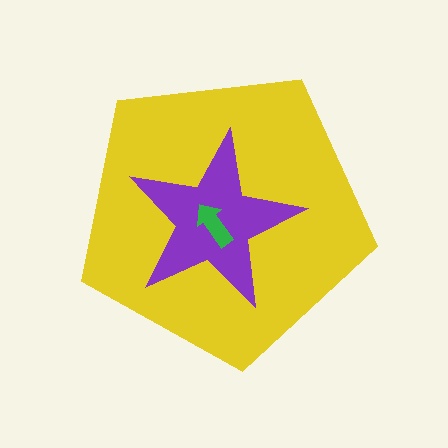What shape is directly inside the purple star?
The green arrow.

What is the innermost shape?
The green arrow.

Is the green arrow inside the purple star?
Yes.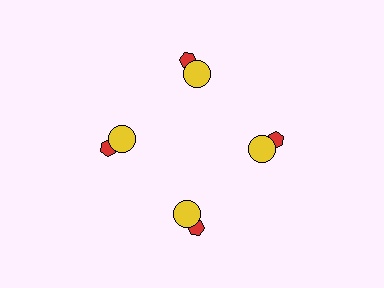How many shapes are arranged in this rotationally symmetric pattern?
There are 8 shapes, arranged in 4 groups of 2.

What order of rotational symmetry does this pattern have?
This pattern has 4-fold rotational symmetry.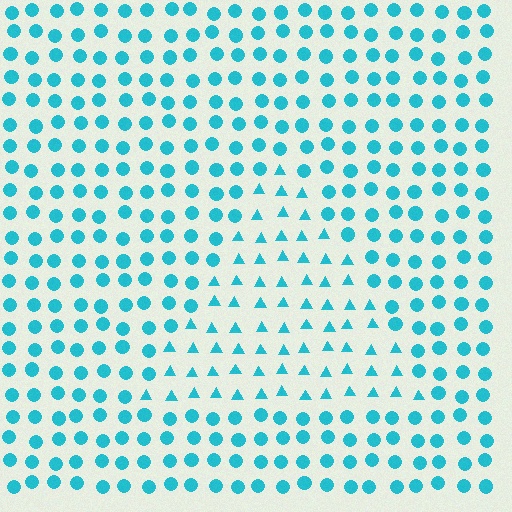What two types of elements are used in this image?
The image uses triangles inside the triangle region and circles outside it.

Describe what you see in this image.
The image is filled with small cyan elements arranged in a uniform grid. A triangle-shaped region contains triangles, while the surrounding area contains circles. The boundary is defined purely by the change in element shape.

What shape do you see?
I see a triangle.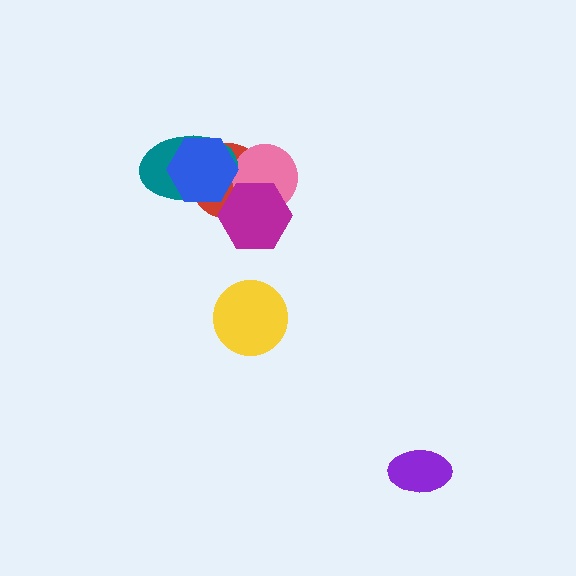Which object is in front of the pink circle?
The magenta hexagon is in front of the pink circle.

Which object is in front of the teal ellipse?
The blue hexagon is in front of the teal ellipse.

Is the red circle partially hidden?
Yes, it is partially covered by another shape.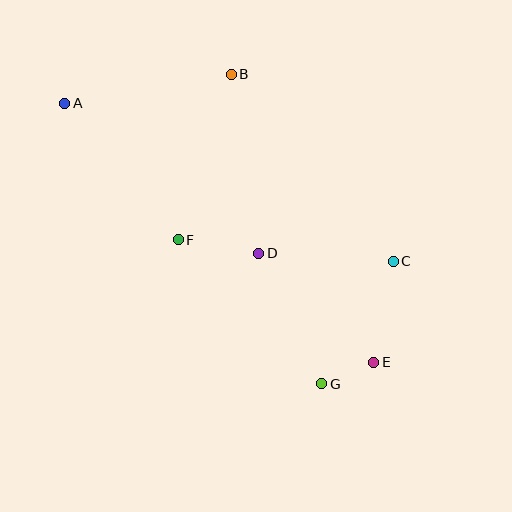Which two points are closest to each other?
Points E and G are closest to each other.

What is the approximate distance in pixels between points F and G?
The distance between F and G is approximately 203 pixels.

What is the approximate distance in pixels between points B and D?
The distance between B and D is approximately 181 pixels.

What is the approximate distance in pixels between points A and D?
The distance between A and D is approximately 245 pixels.